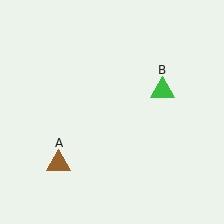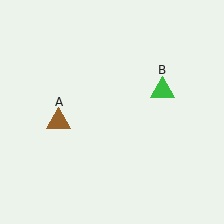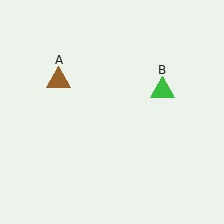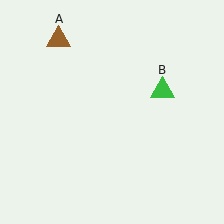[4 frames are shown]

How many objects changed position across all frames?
1 object changed position: brown triangle (object A).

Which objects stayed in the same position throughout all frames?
Green triangle (object B) remained stationary.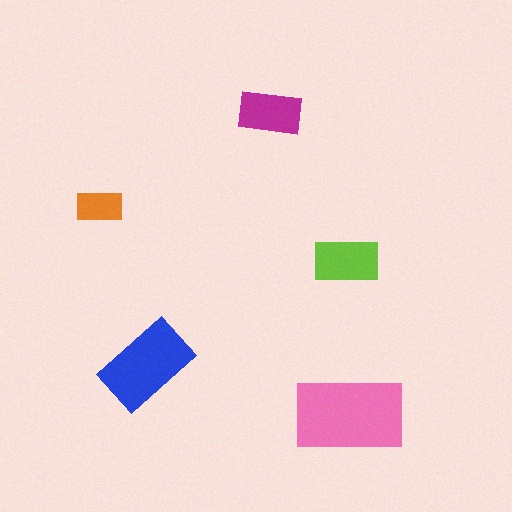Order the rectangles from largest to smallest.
the pink one, the blue one, the lime one, the magenta one, the orange one.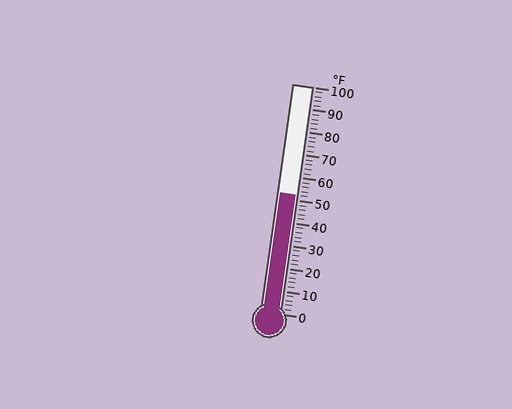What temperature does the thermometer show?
The thermometer shows approximately 52°F.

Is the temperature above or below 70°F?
The temperature is below 70°F.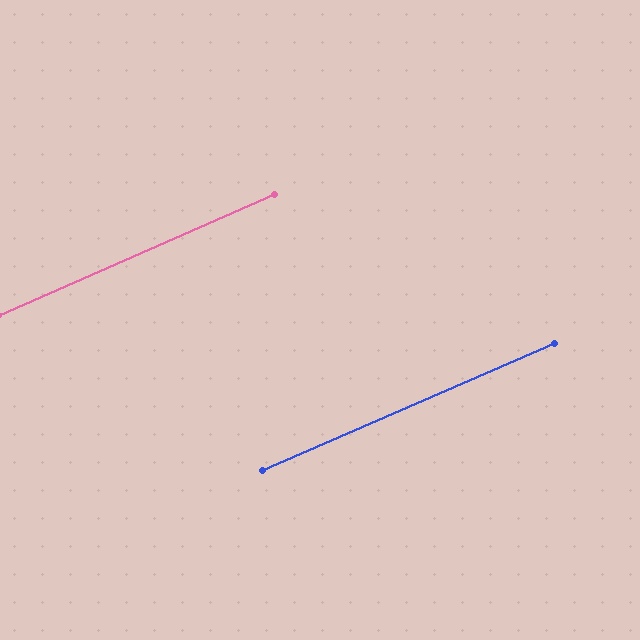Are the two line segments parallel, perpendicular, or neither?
Parallel — their directions differ by only 0.2°.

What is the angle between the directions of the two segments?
Approximately 0 degrees.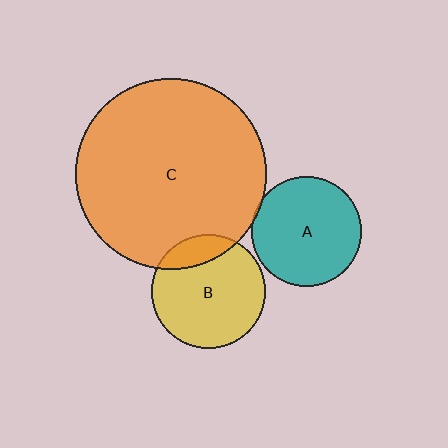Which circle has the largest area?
Circle C (orange).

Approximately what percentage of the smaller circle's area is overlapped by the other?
Approximately 5%.